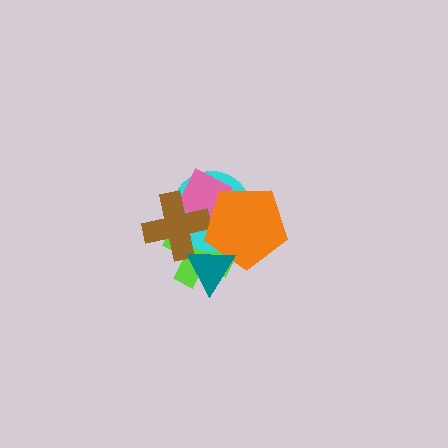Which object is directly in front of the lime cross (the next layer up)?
The cyan circle is directly in front of the lime cross.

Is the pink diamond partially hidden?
Yes, it is partially covered by another shape.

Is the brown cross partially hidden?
Yes, it is partially covered by another shape.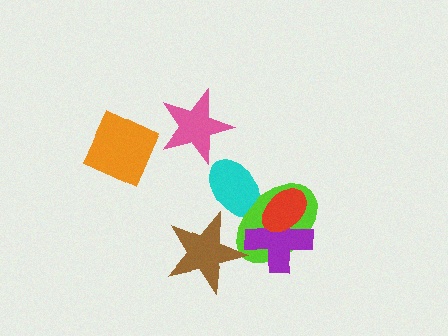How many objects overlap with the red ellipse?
2 objects overlap with the red ellipse.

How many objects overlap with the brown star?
1 object overlaps with the brown star.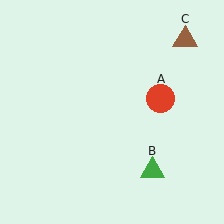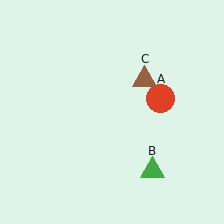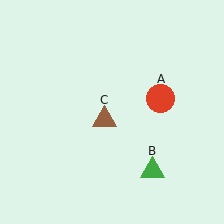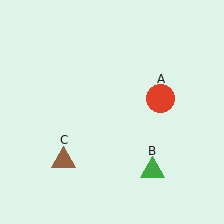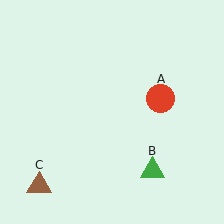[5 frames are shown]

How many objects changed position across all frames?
1 object changed position: brown triangle (object C).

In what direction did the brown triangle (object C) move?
The brown triangle (object C) moved down and to the left.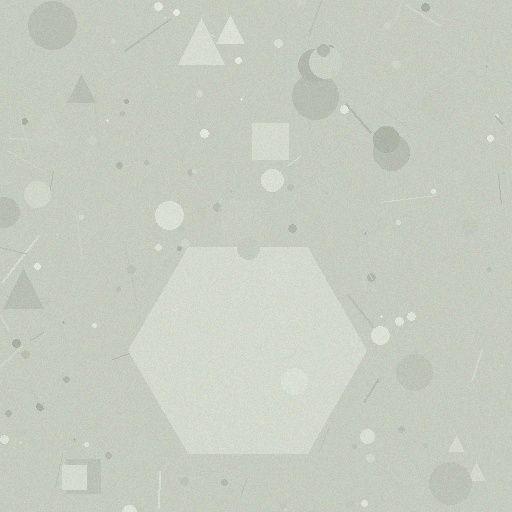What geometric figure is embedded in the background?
A hexagon is embedded in the background.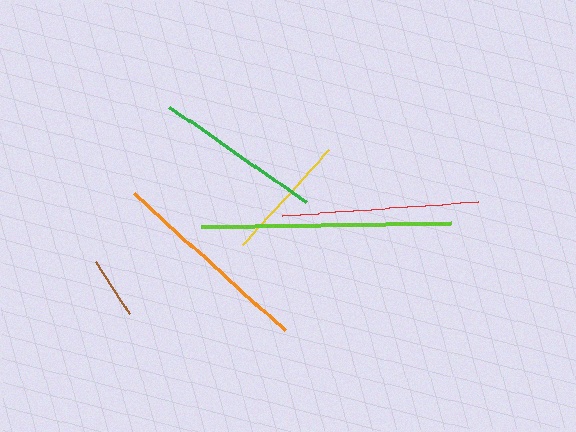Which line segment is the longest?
The lime line is the longest at approximately 250 pixels.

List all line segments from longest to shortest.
From longest to shortest: lime, orange, red, green, yellow, brown.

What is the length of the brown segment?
The brown segment is approximately 63 pixels long.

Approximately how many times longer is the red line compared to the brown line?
The red line is approximately 3.1 times the length of the brown line.